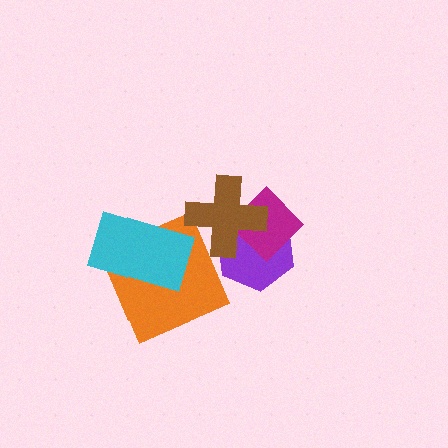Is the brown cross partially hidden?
No, no other shape covers it.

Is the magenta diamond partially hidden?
Yes, it is partially covered by another shape.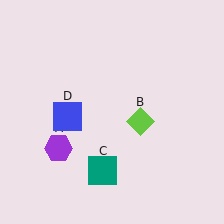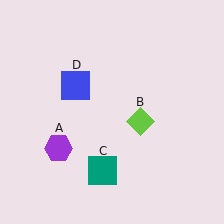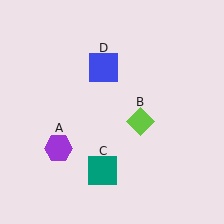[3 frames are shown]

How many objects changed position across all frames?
1 object changed position: blue square (object D).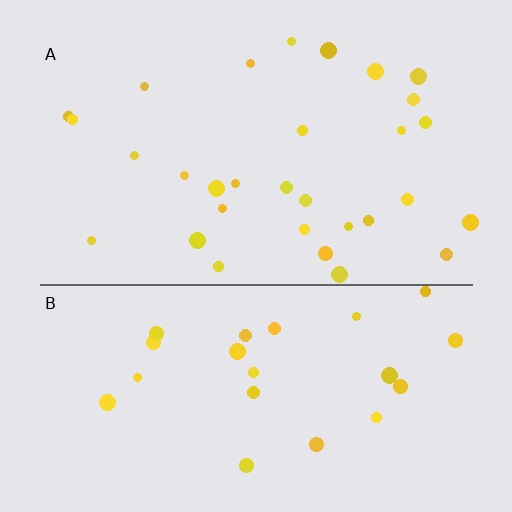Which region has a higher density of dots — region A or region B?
A (the top).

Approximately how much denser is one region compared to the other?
Approximately 1.3× — region A over region B.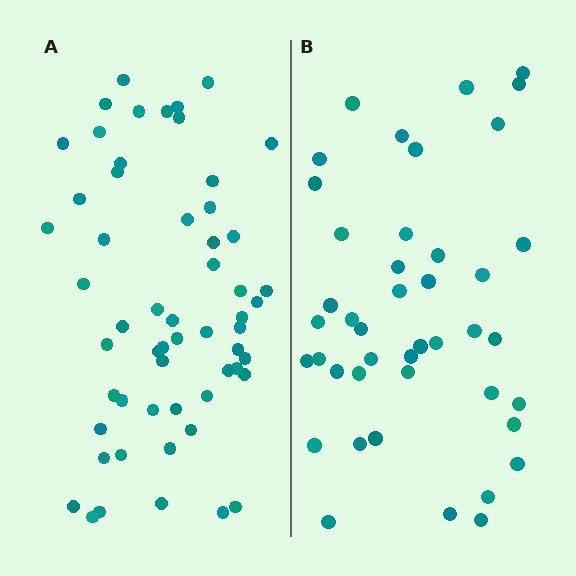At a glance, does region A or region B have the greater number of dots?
Region A (the left region) has more dots.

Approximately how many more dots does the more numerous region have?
Region A has approximately 15 more dots than region B.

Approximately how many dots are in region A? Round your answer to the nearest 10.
About 60 dots. (The exact count is 57, which rounds to 60.)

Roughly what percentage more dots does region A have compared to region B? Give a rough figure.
About 35% more.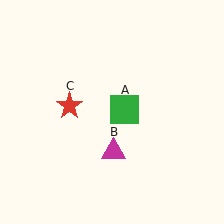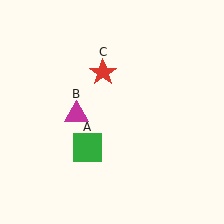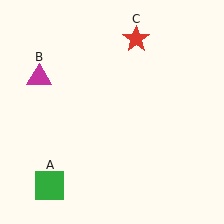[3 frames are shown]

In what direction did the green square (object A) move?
The green square (object A) moved down and to the left.